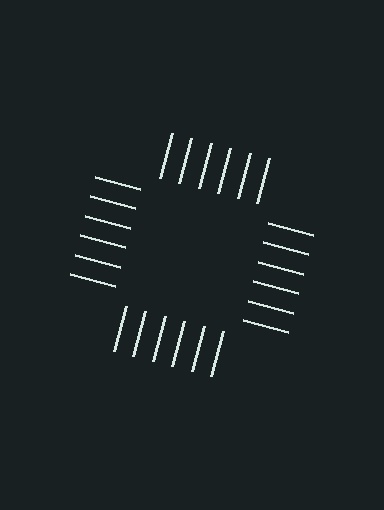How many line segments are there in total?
24 — 6 along each of the 4 edges.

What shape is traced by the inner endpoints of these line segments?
An illusory square — the line segments terminate on its edges but no continuous stroke is drawn.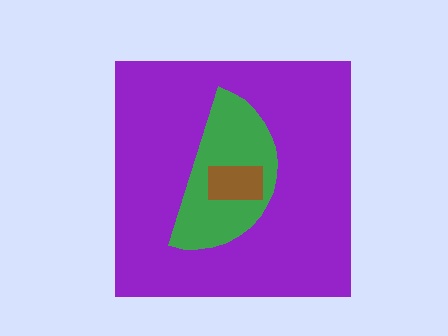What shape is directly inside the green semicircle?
The brown rectangle.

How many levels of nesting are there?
3.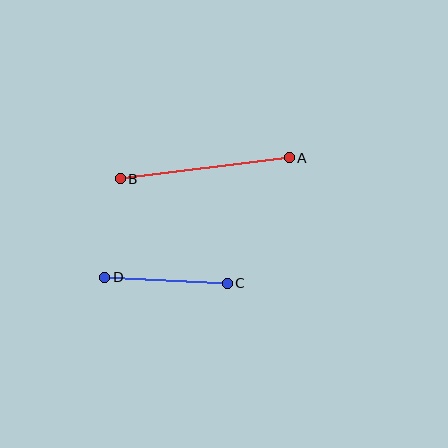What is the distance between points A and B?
The distance is approximately 171 pixels.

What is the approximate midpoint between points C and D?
The midpoint is at approximately (166, 280) pixels.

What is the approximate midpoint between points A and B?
The midpoint is at approximately (205, 168) pixels.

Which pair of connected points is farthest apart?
Points A and B are farthest apart.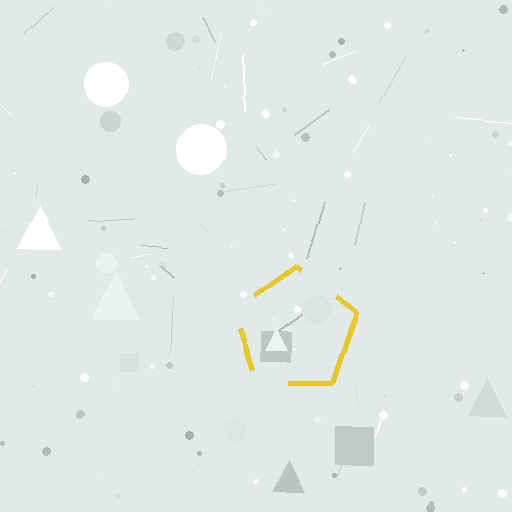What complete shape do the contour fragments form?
The contour fragments form a pentagon.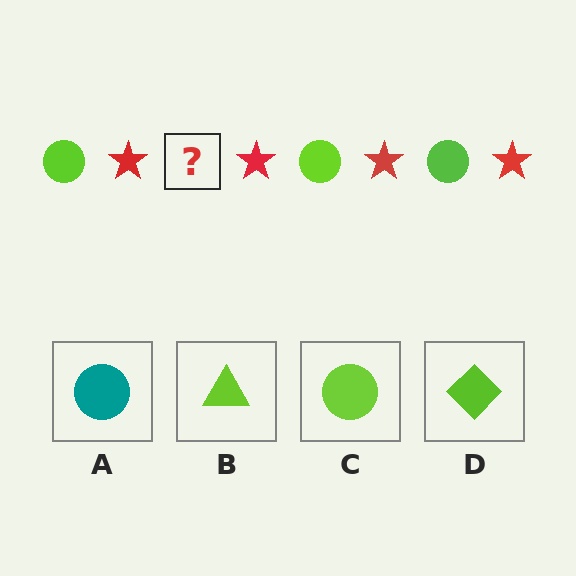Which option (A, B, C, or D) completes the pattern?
C.